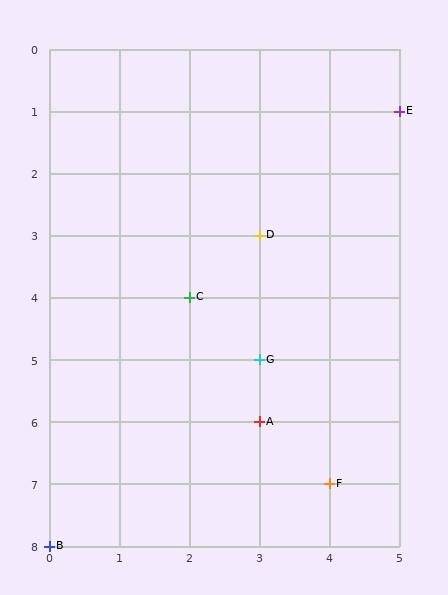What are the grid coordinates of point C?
Point C is at grid coordinates (2, 4).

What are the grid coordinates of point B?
Point B is at grid coordinates (0, 8).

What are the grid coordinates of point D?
Point D is at grid coordinates (3, 3).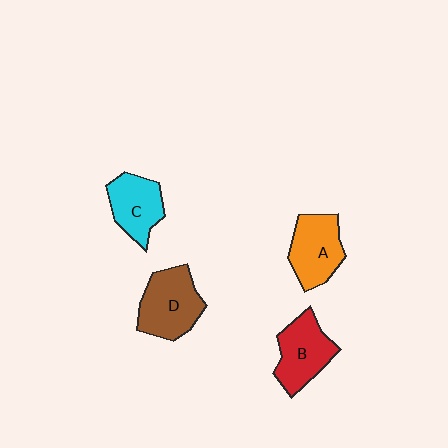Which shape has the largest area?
Shape D (brown).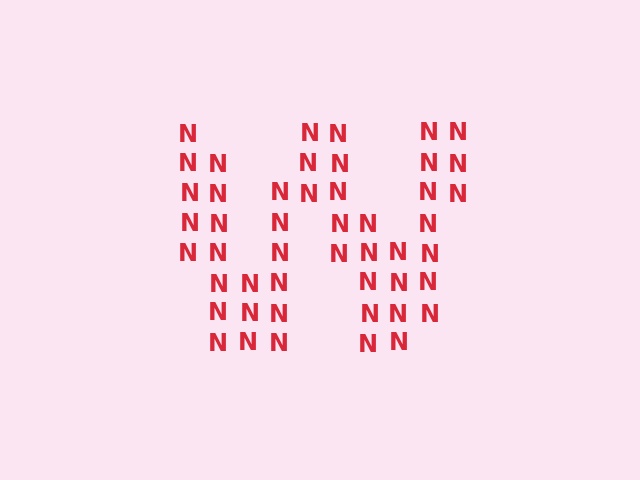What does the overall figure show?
The overall figure shows the letter W.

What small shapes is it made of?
It is made of small letter N's.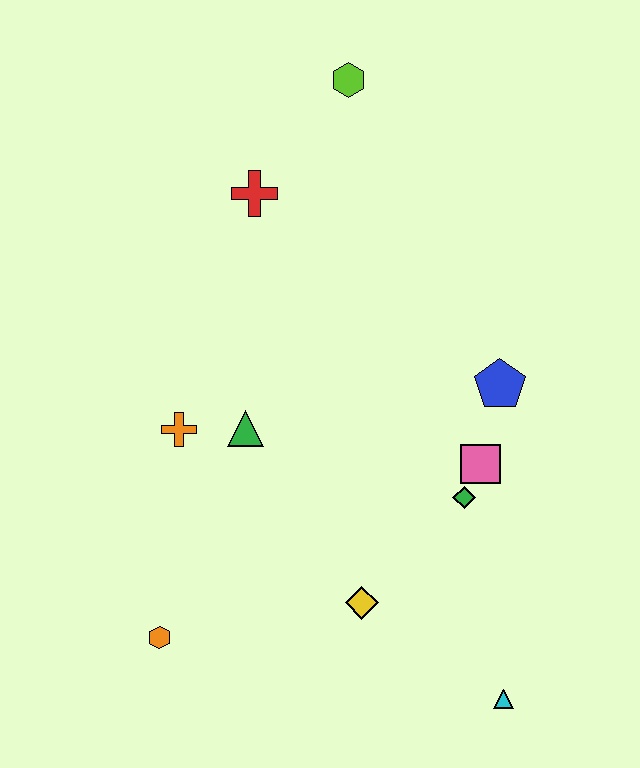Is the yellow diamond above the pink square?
No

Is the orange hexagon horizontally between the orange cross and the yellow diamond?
No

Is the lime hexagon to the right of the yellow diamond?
No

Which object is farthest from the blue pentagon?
The orange hexagon is farthest from the blue pentagon.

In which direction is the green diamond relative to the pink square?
The green diamond is below the pink square.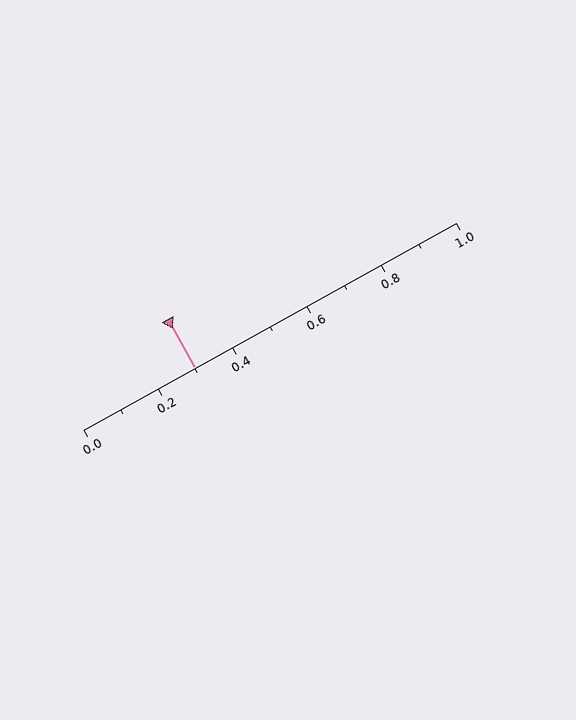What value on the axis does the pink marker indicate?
The marker indicates approximately 0.3.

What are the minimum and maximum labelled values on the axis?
The axis runs from 0.0 to 1.0.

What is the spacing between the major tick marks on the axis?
The major ticks are spaced 0.2 apart.